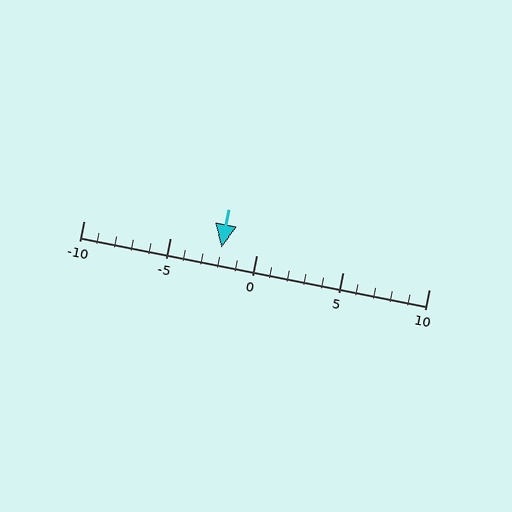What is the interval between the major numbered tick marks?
The major tick marks are spaced 5 units apart.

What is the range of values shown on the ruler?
The ruler shows values from -10 to 10.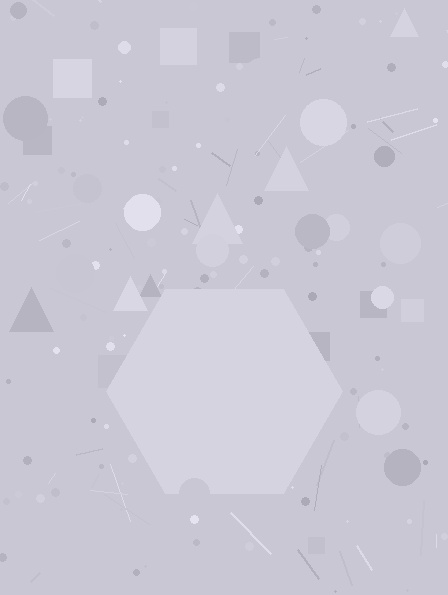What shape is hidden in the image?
A hexagon is hidden in the image.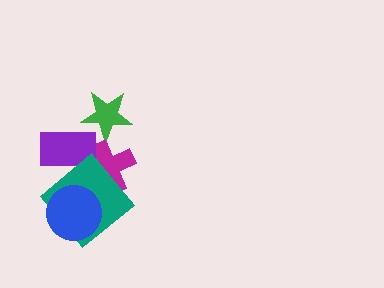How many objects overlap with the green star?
0 objects overlap with the green star.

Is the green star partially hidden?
No, no other shape covers it.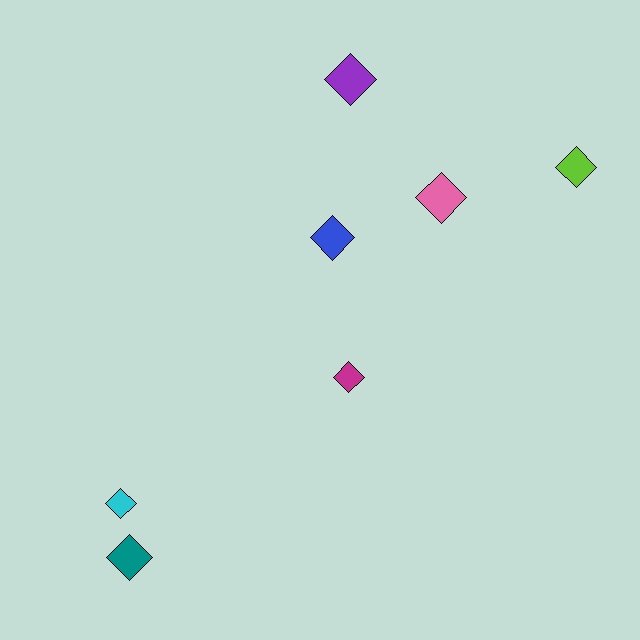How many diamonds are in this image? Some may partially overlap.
There are 7 diamonds.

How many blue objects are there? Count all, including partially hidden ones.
There is 1 blue object.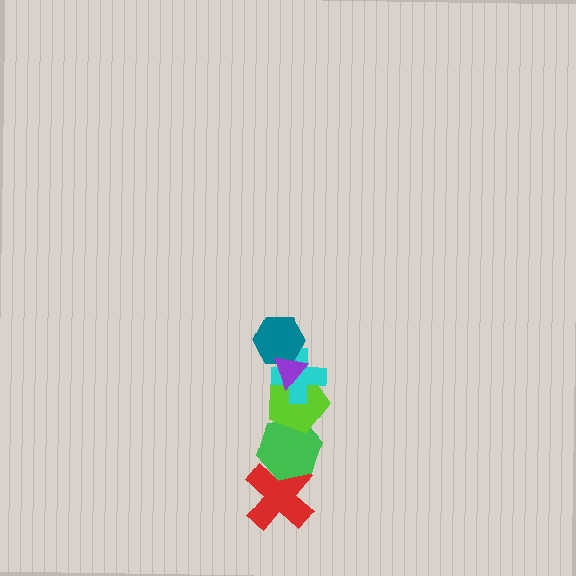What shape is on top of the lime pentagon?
The cyan cross is on top of the lime pentagon.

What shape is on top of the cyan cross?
The teal hexagon is on top of the cyan cross.